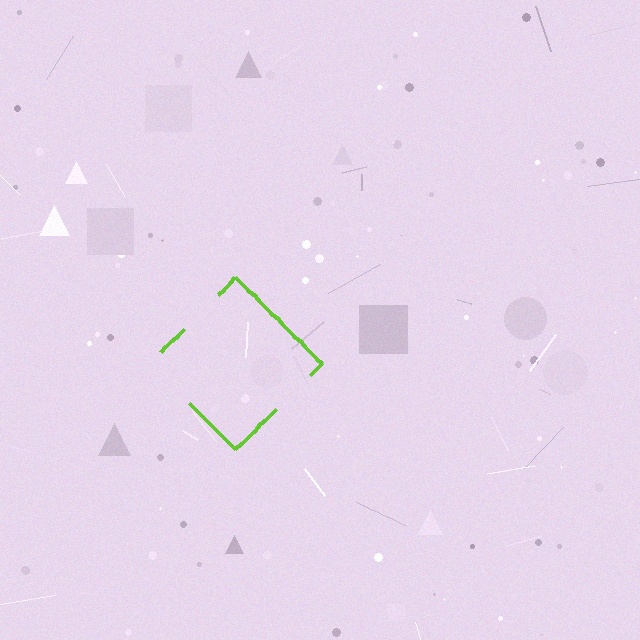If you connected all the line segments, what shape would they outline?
They would outline a diamond.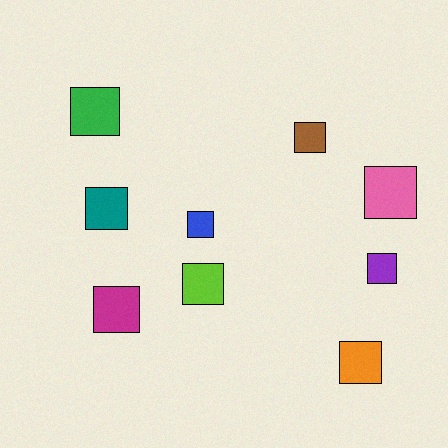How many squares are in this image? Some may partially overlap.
There are 9 squares.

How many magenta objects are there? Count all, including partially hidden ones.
There is 1 magenta object.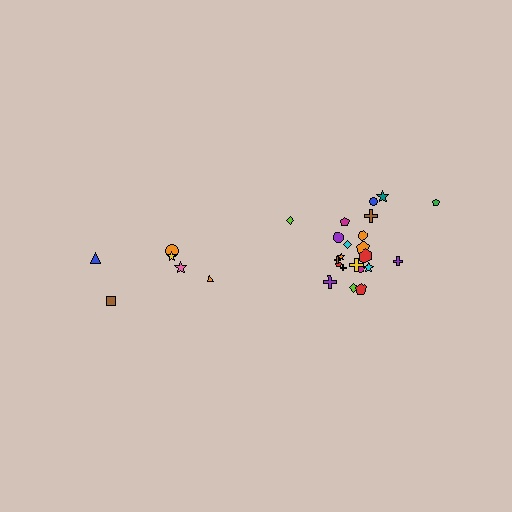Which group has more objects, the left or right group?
The right group.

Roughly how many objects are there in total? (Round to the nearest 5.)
Roughly 30 objects in total.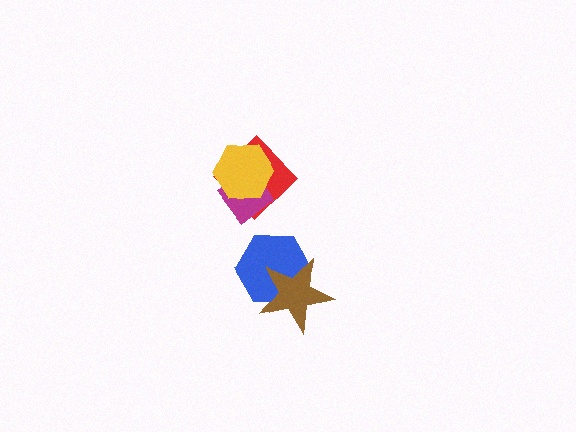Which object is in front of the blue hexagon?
The brown star is in front of the blue hexagon.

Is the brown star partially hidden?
No, no other shape covers it.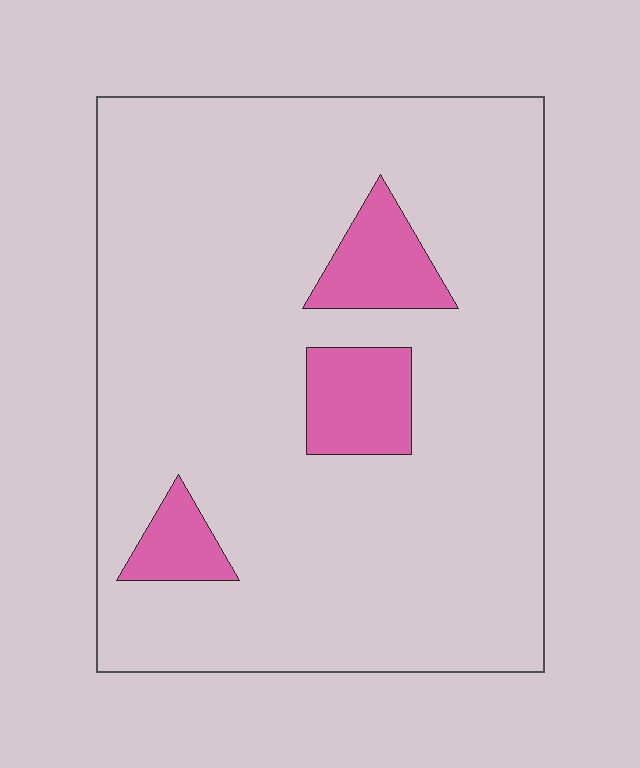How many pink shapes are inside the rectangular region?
3.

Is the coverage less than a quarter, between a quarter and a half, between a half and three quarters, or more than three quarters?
Less than a quarter.